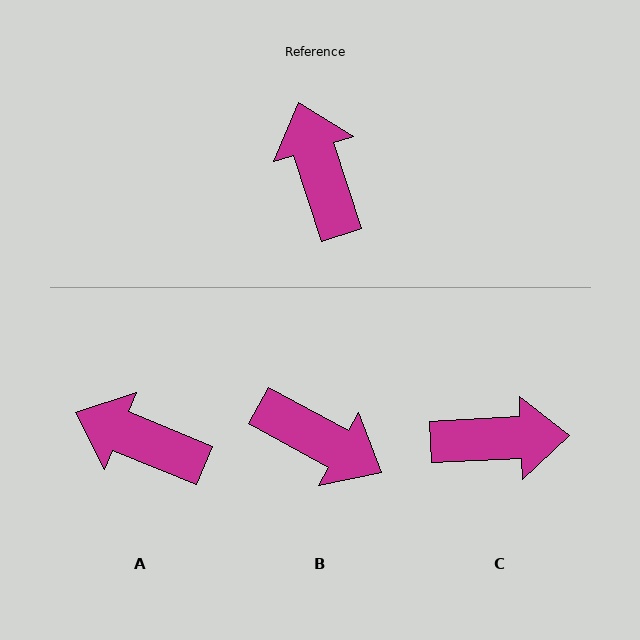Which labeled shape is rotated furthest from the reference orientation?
B, about 136 degrees away.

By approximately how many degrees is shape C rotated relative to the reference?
Approximately 105 degrees clockwise.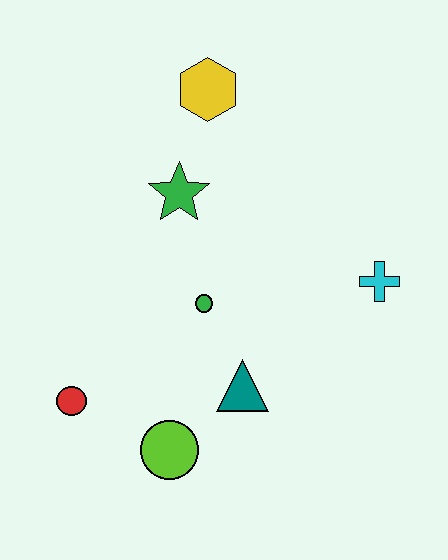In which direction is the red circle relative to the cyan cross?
The red circle is to the left of the cyan cross.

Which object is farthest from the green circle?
The yellow hexagon is farthest from the green circle.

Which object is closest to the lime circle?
The teal triangle is closest to the lime circle.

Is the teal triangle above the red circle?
Yes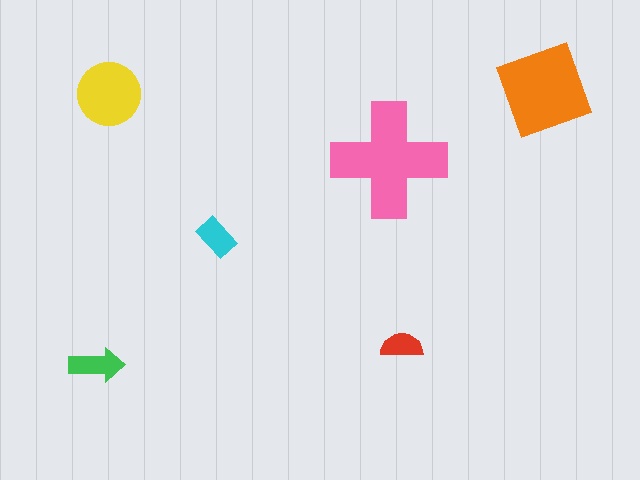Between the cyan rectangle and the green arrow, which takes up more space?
The green arrow.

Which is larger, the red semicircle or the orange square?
The orange square.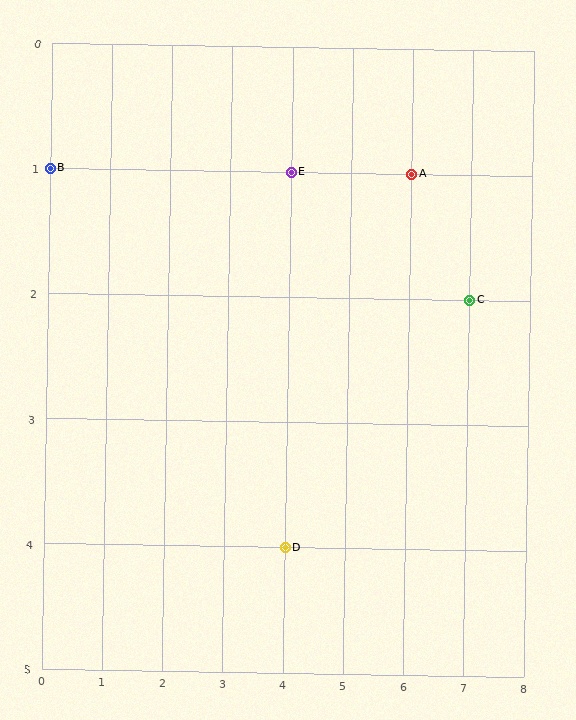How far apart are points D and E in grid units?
Points D and E are 3 rows apart.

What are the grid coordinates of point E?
Point E is at grid coordinates (4, 1).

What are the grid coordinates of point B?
Point B is at grid coordinates (0, 1).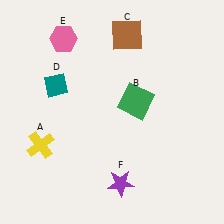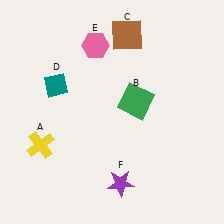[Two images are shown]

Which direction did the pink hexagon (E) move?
The pink hexagon (E) moved right.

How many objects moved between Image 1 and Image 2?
1 object moved between the two images.